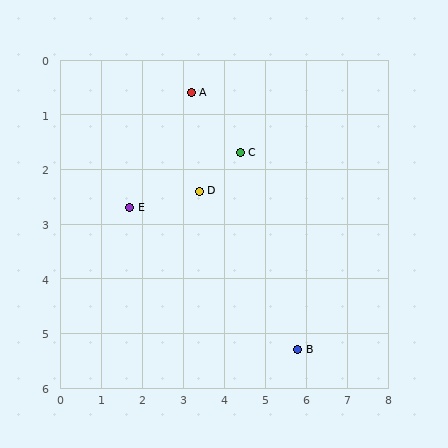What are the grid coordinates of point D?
Point D is at approximately (3.4, 2.4).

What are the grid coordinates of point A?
Point A is at approximately (3.2, 0.6).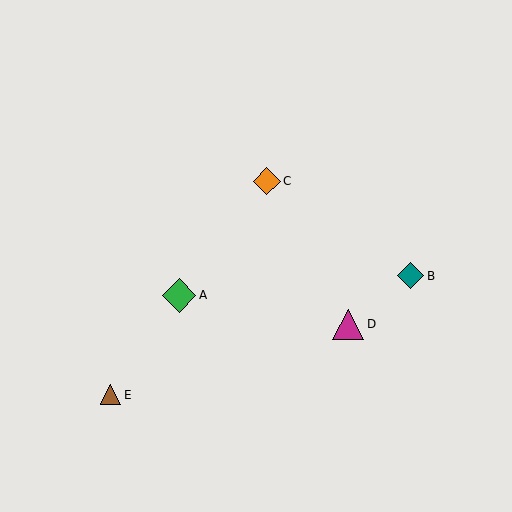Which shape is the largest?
The green diamond (labeled A) is the largest.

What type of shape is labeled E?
Shape E is a brown triangle.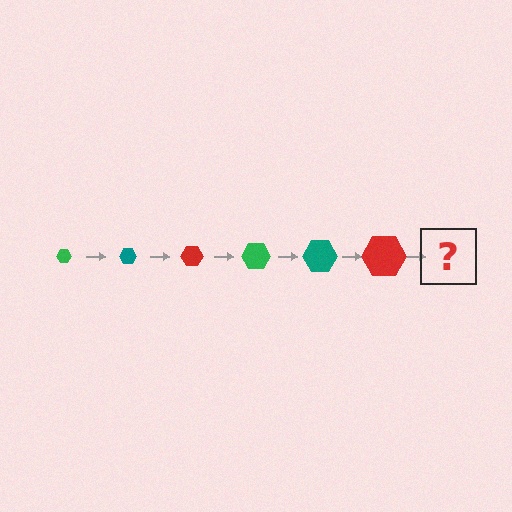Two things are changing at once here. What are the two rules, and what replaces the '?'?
The two rules are that the hexagon grows larger each step and the color cycles through green, teal, and red. The '?' should be a green hexagon, larger than the previous one.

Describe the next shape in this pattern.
It should be a green hexagon, larger than the previous one.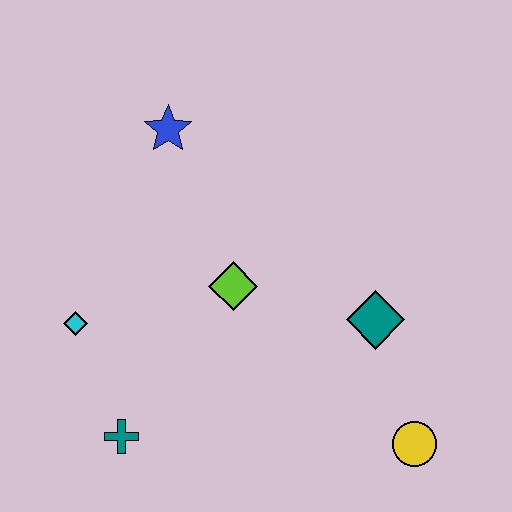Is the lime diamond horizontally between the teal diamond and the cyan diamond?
Yes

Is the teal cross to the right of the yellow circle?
No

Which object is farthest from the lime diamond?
The yellow circle is farthest from the lime diamond.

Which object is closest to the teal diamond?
The yellow circle is closest to the teal diamond.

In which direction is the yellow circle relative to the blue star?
The yellow circle is below the blue star.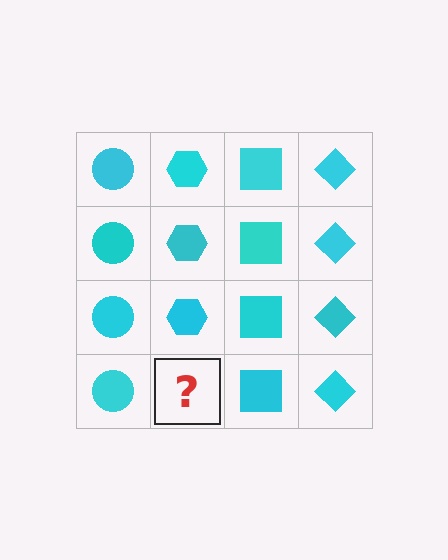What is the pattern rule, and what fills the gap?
The rule is that each column has a consistent shape. The gap should be filled with a cyan hexagon.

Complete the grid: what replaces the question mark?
The question mark should be replaced with a cyan hexagon.